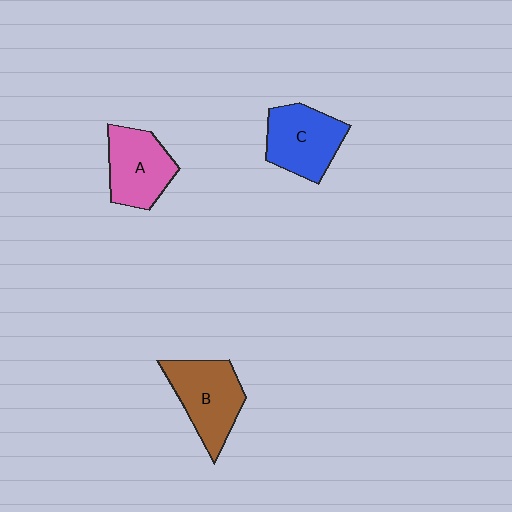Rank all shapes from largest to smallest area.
From largest to smallest: B (brown), C (blue), A (pink).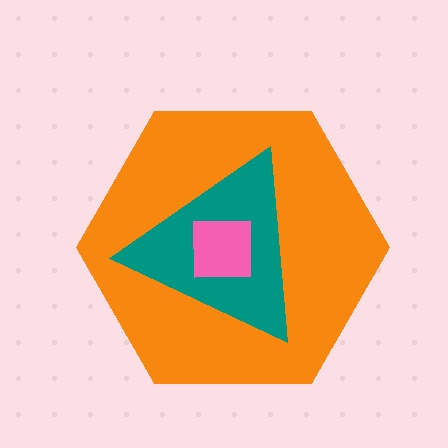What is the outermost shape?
The orange hexagon.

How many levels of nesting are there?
3.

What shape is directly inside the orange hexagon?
The teal triangle.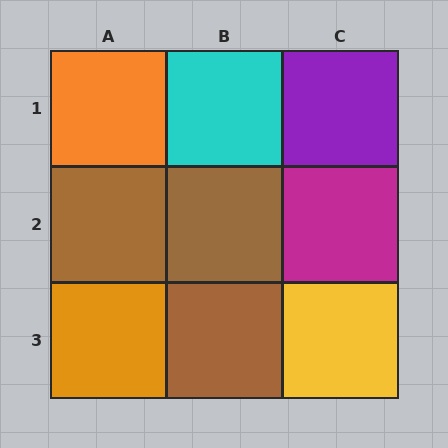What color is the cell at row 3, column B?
Brown.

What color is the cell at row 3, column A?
Orange.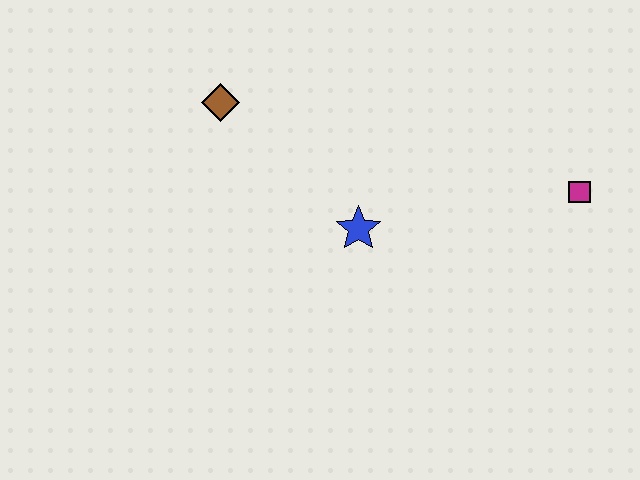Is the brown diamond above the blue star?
Yes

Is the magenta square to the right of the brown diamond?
Yes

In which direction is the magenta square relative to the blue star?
The magenta square is to the right of the blue star.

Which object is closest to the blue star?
The brown diamond is closest to the blue star.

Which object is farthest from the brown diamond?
The magenta square is farthest from the brown diamond.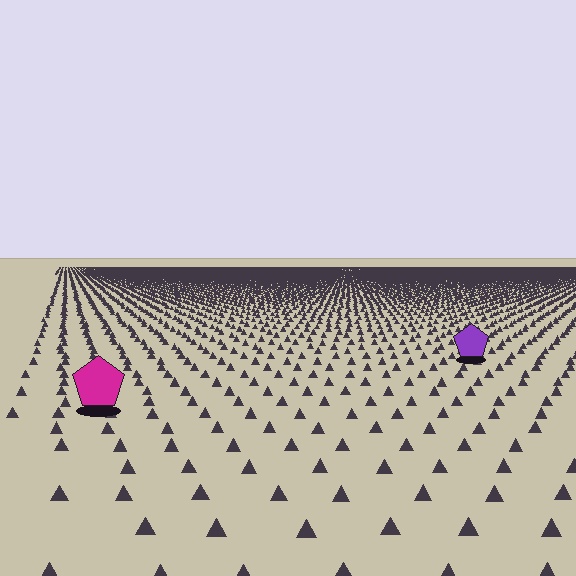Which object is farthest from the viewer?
The purple pentagon is farthest from the viewer. It appears smaller and the ground texture around it is denser.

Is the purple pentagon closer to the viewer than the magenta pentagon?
No. The magenta pentagon is closer — you can tell from the texture gradient: the ground texture is coarser near it.